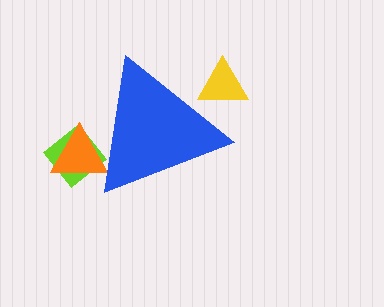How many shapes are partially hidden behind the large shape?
3 shapes are partially hidden.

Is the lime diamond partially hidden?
Yes, the lime diamond is partially hidden behind the blue triangle.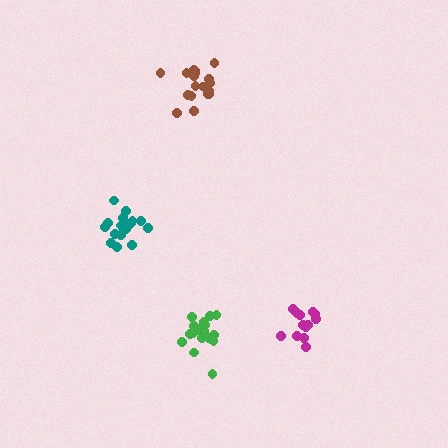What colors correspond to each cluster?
The clusters are colored: magenta, teal, green, brown.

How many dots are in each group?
Group 1: 14 dots, Group 2: 20 dots, Group 3: 19 dots, Group 4: 19 dots (72 total).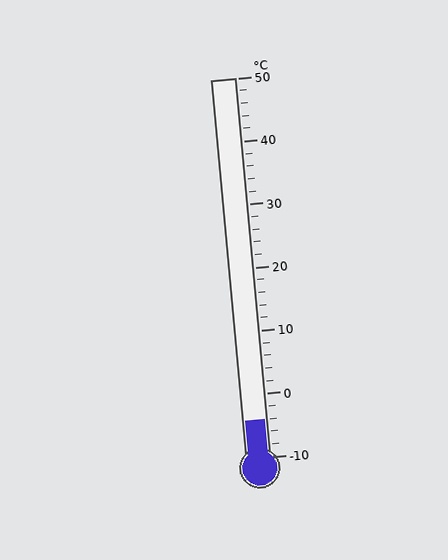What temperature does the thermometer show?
The thermometer shows approximately -4°C.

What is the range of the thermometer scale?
The thermometer scale ranges from -10°C to 50°C.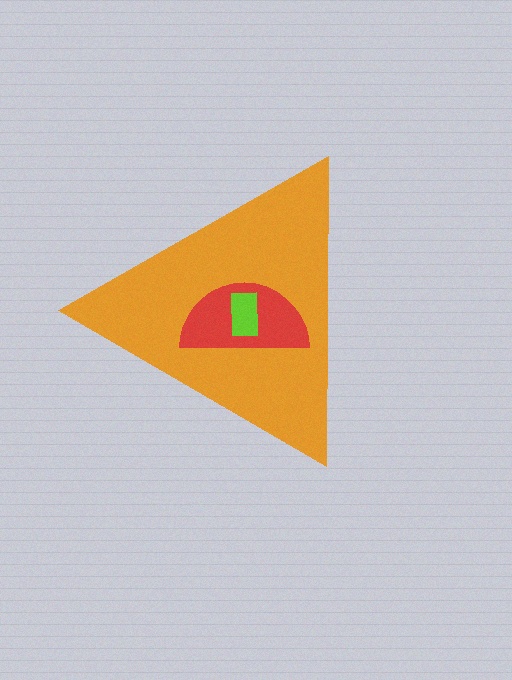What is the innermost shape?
The lime rectangle.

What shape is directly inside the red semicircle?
The lime rectangle.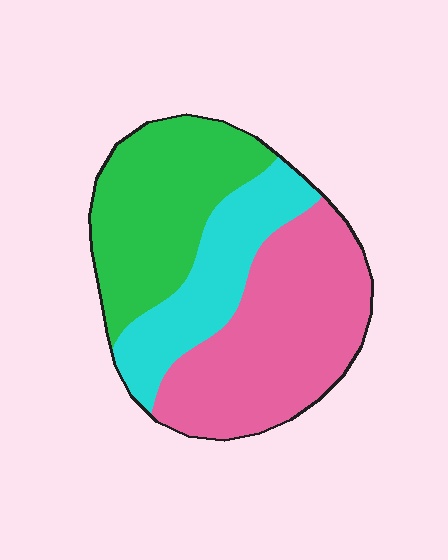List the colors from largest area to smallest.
From largest to smallest: pink, green, cyan.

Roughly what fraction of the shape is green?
Green covers 33% of the shape.